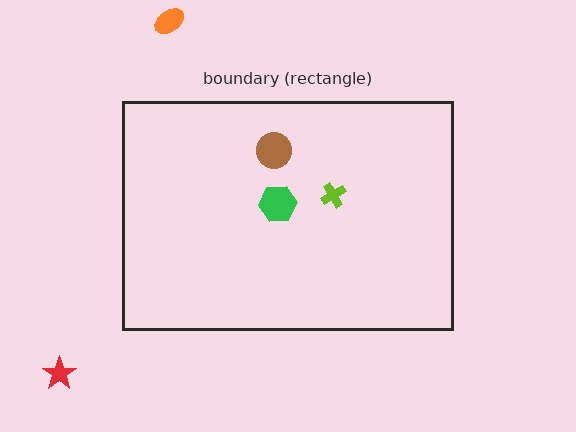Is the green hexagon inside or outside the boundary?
Inside.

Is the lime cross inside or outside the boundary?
Inside.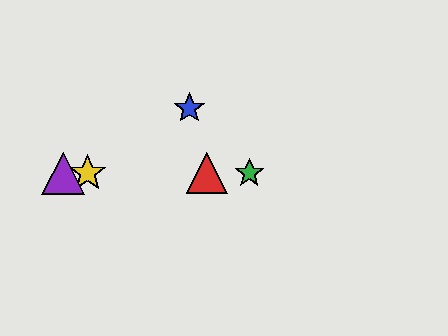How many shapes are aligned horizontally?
4 shapes (the red triangle, the green star, the yellow star, the purple triangle) are aligned horizontally.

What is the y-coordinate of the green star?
The green star is at y≈173.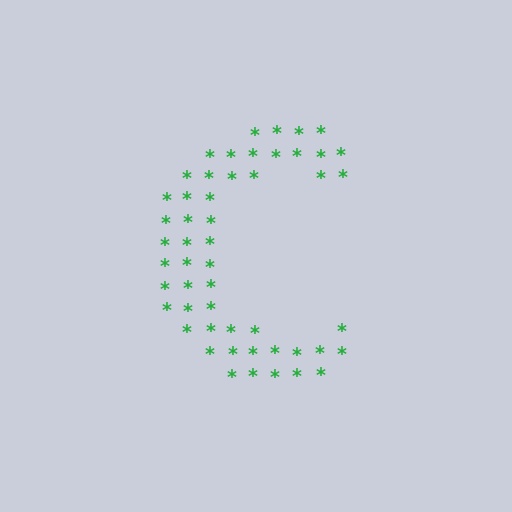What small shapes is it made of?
It is made of small asterisks.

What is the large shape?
The large shape is the letter C.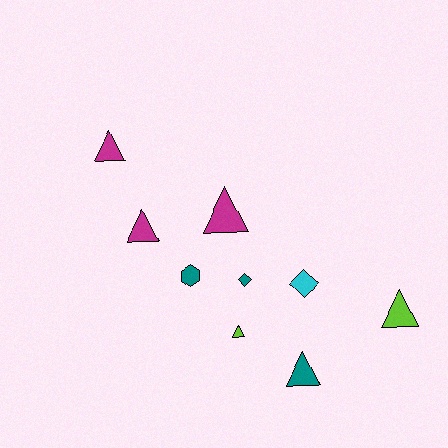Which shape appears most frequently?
Triangle, with 6 objects.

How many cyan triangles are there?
There are no cyan triangles.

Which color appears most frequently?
Magenta, with 3 objects.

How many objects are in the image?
There are 9 objects.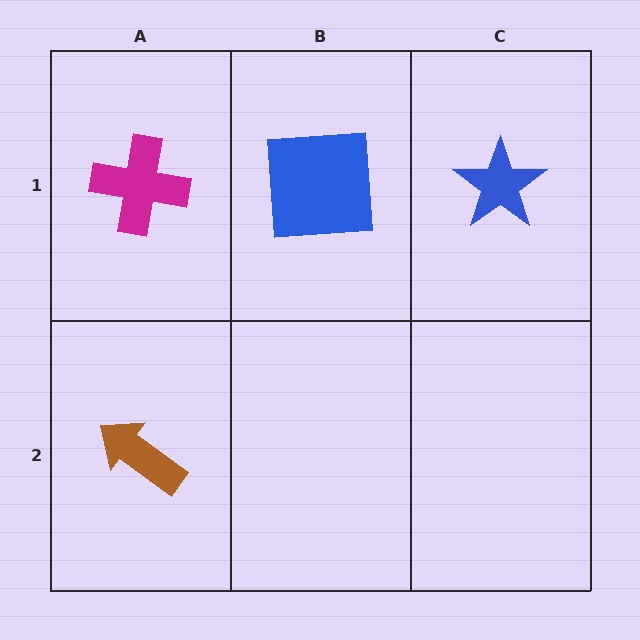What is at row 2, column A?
A brown arrow.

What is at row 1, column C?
A blue star.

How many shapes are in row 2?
1 shape.